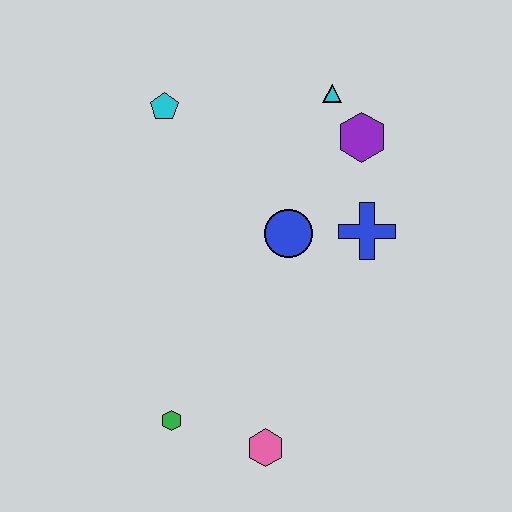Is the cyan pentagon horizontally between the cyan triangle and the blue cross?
No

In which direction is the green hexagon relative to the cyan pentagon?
The green hexagon is below the cyan pentagon.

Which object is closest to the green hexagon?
The pink hexagon is closest to the green hexagon.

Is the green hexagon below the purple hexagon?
Yes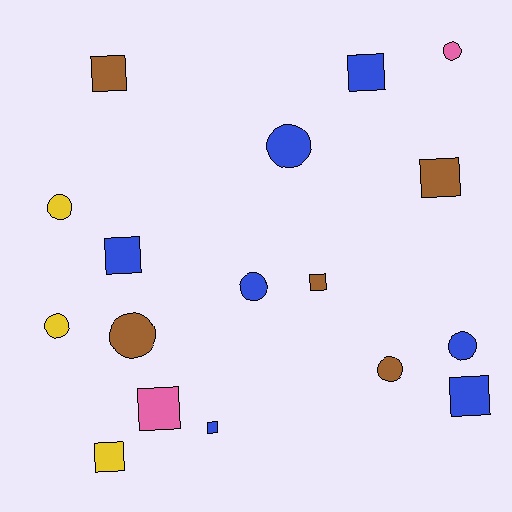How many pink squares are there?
There is 1 pink square.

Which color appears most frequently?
Blue, with 7 objects.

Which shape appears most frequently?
Square, with 9 objects.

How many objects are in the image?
There are 17 objects.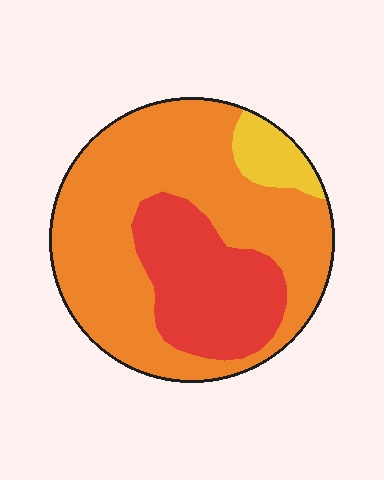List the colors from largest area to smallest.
From largest to smallest: orange, red, yellow.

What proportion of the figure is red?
Red covers around 25% of the figure.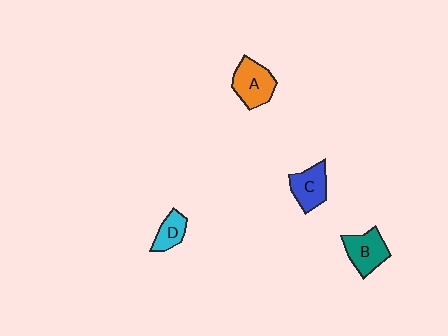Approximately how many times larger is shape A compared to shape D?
Approximately 1.7 times.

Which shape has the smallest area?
Shape D (cyan).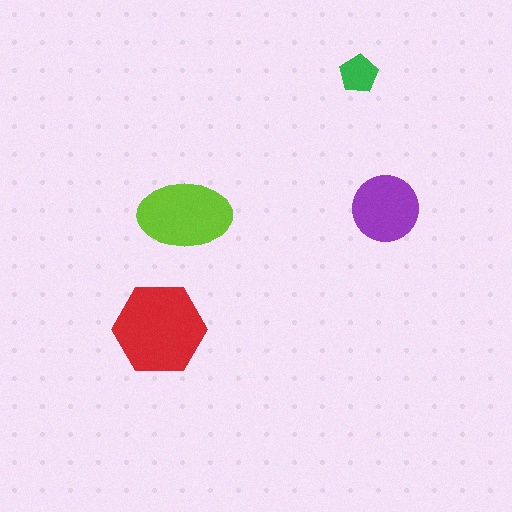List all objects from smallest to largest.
The green pentagon, the purple circle, the lime ellipse, the red hexagon.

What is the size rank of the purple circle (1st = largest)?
3rd.